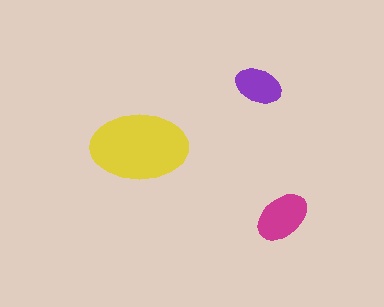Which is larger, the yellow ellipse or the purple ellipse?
The yellow one.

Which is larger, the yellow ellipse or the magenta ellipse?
The yellow one.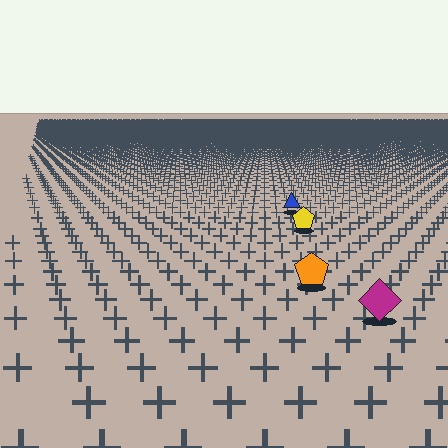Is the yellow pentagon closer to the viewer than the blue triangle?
Yes. The yellow pentagon is closer — you can tell from the texture gradient: the ground texture is coarser near it.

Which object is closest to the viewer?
The magenta diamond is closest. The texture marks near it are larger and more spread out.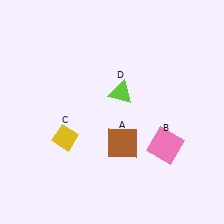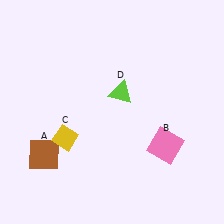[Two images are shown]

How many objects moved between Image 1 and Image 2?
1 object moved between the two images.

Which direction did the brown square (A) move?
The brown square (A) moved left.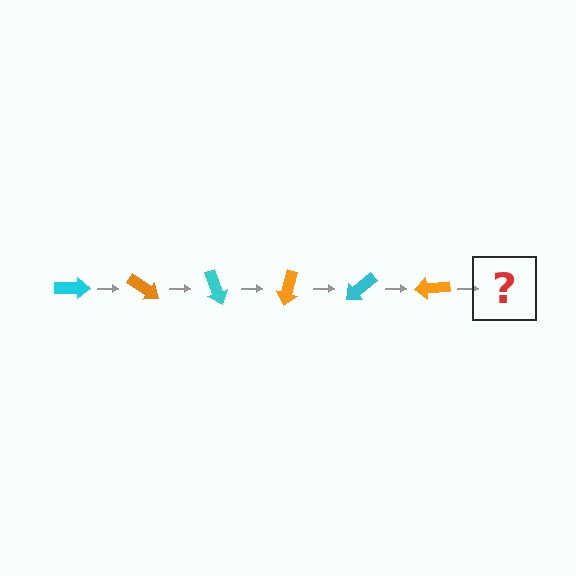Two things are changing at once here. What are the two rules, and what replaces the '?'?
The two rules are that it rotates 35 degrees each step and the color cycles through cyan and orange. The '?' should be a cyan arrow, rotated 210 degrees from the start.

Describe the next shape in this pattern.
It should be a cyan arrow, rotated 210 degrees from the start.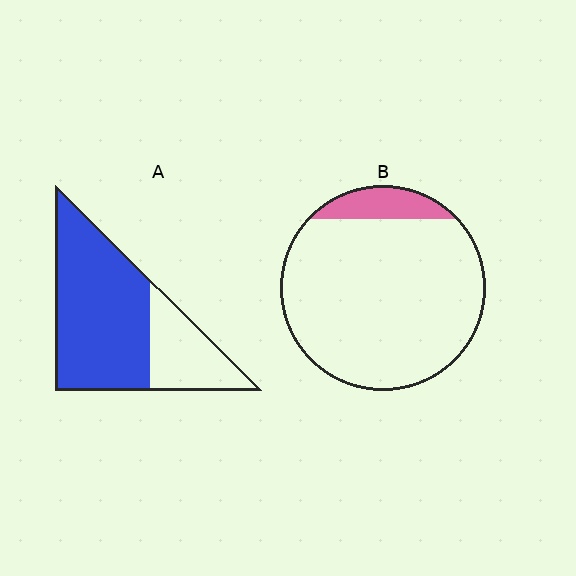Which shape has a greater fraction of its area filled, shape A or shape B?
Shape A.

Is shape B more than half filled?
No.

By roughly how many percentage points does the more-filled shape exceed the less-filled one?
By roughly 60 percentage points (A over B).